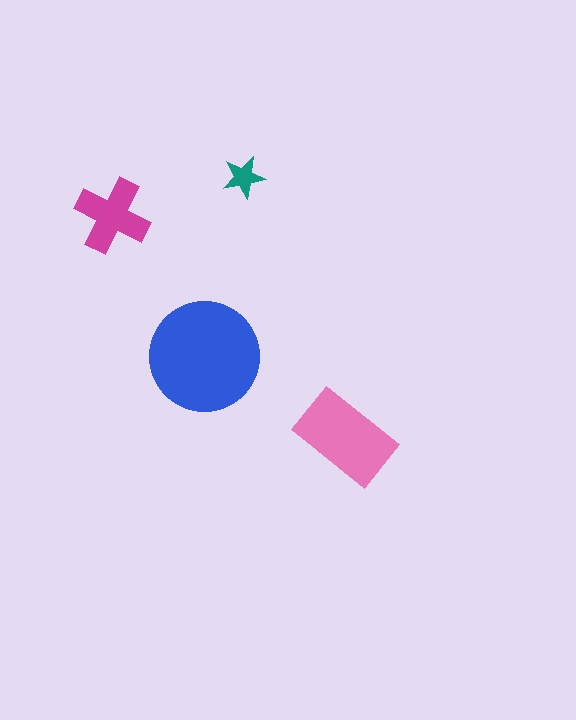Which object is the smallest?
The teal star.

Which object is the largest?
The blue circle.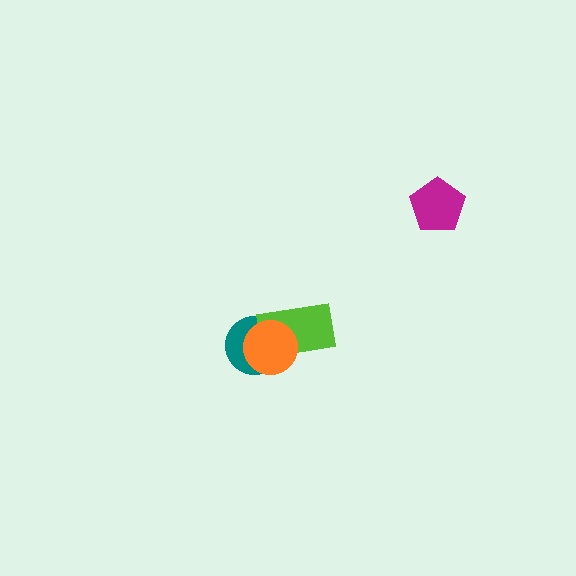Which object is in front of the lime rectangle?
The orange circle is in front of the lime rectangle.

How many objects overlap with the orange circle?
2 objects overlap with the orange circle.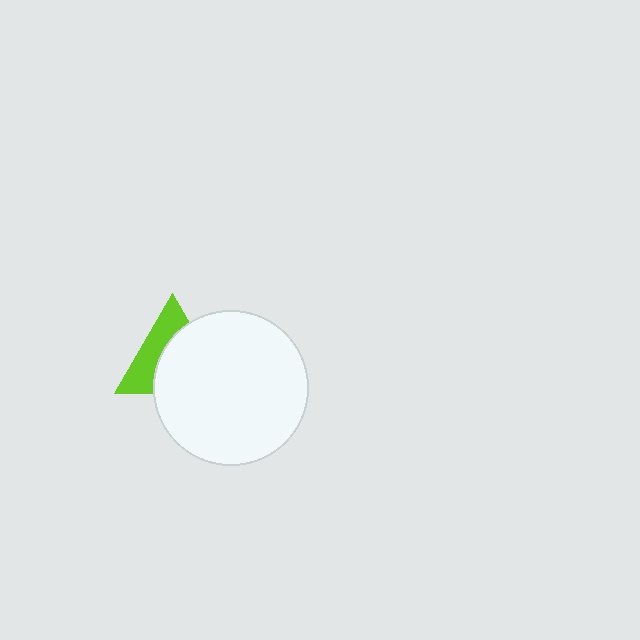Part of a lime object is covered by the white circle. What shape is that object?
It is a triangle.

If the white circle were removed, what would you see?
You would see the complete lime triangle.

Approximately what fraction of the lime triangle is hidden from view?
Roughly 57% of the lime triangle is hidden behind the white circle.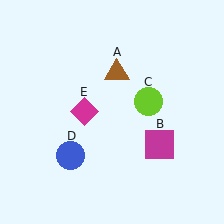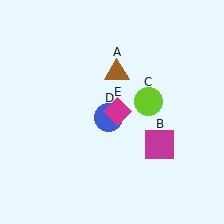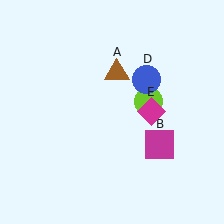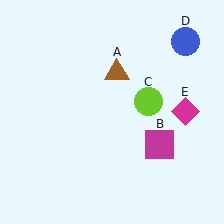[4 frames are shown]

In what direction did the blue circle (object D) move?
The blue circle (object D) moved up and to the right.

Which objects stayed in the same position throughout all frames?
Brown triangle (object A) and magenta square (object B) and lime circle (object C) remained stationary.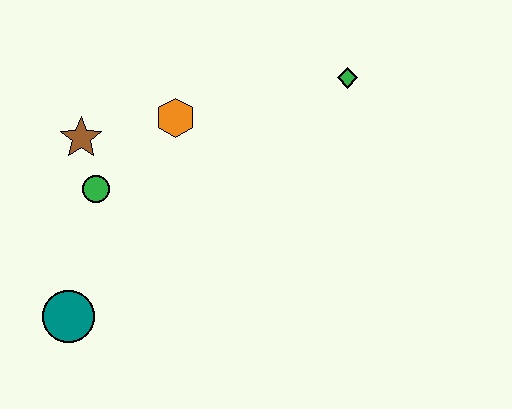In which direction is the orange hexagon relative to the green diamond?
The orange hexagon is to the left of the green diamond.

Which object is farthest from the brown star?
The green diamond is farthest from the brown star.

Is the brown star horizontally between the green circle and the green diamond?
No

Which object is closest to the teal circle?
The green circle is closest to the teal circle.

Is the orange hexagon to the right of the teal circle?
Yes